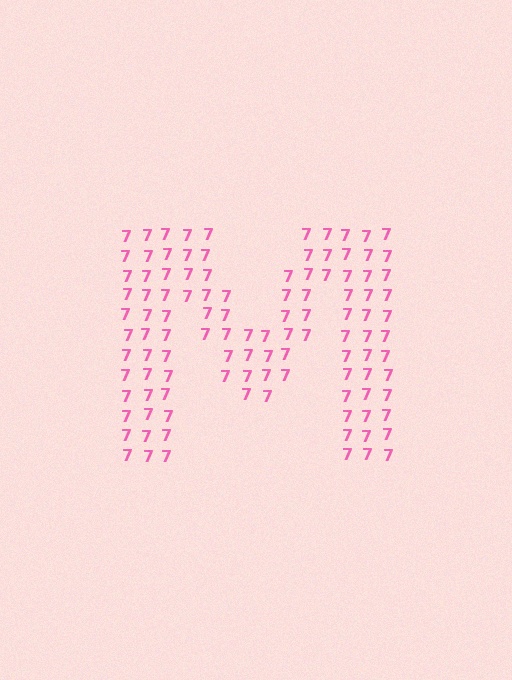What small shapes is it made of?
It is made of small digit 7's.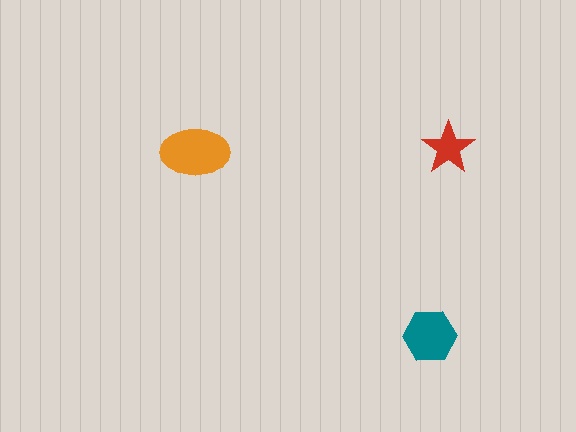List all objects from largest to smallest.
The orange ellipse, the teal hexagon, the red star.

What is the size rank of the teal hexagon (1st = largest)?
2nd.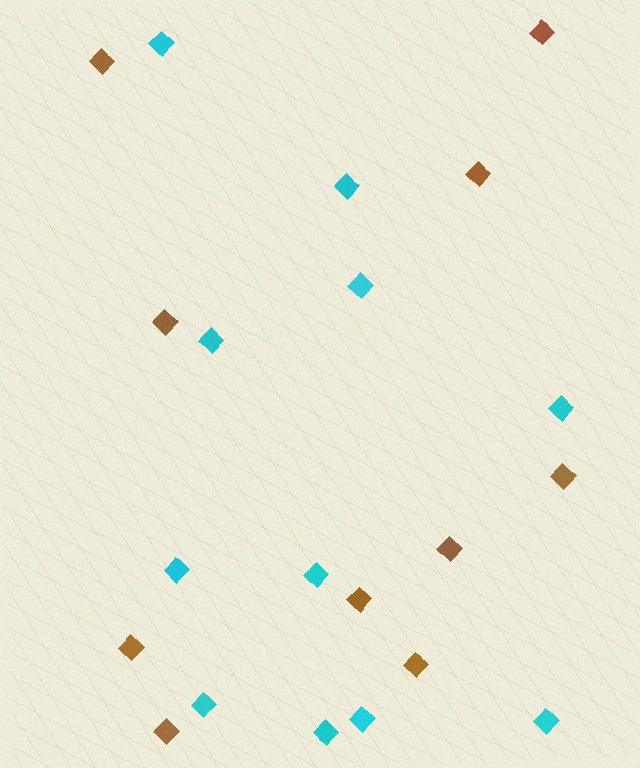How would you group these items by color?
There are 2 groups: one group of brown diamonds (10) and one group of cyan diamonds (11).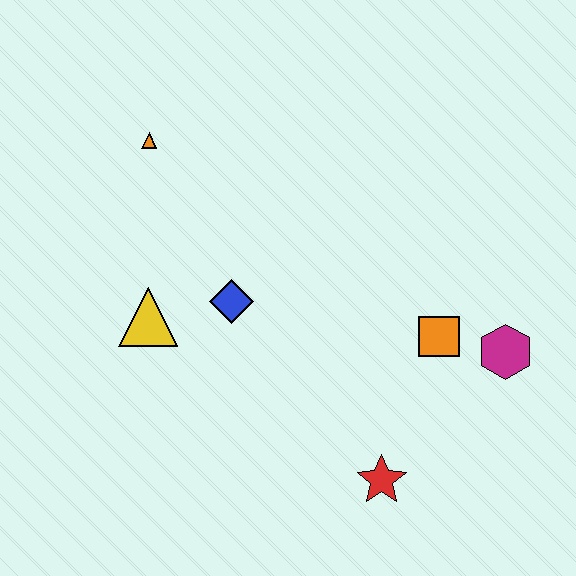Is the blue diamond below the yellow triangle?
No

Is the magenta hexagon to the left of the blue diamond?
No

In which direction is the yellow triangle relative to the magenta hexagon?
The yellow triangle is to the left of the magenta hexagon.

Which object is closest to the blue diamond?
The yellow triangle is closest to the blue diamond.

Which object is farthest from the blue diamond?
The magenta hexagon is farthest from the blue diamond.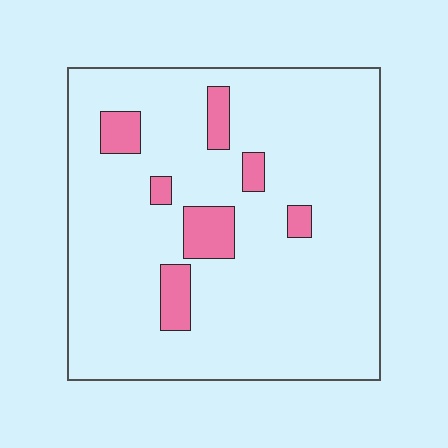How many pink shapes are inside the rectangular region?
7.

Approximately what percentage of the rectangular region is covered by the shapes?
Approximately 10%.